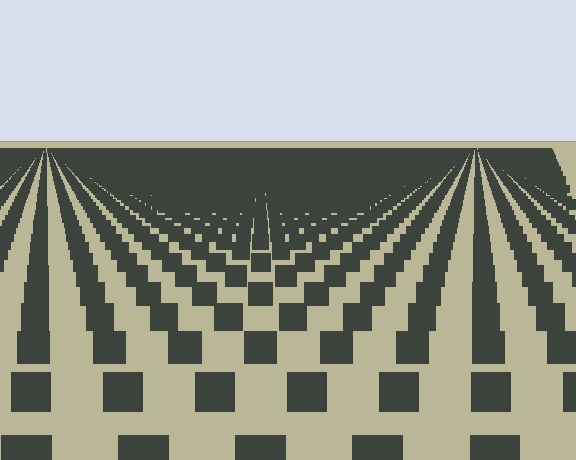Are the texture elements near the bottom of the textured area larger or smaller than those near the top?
Larger. Near the bottom, elements are closer to the viewer and appear at a bigger on-screen size.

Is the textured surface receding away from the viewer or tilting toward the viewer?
The surface is receding away from the viewer. Texture elements get smaller and denser toward the top.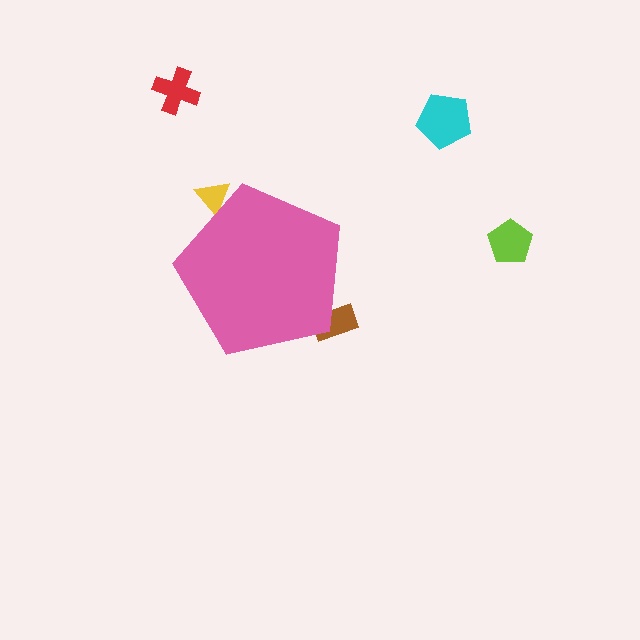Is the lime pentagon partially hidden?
No, the lime pentagon is fully visible.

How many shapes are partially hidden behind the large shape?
2 shapes are partially hidden.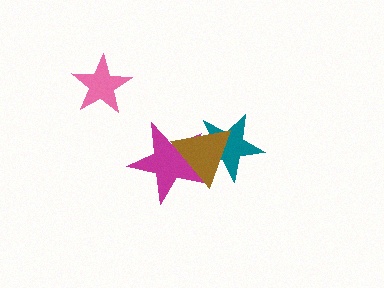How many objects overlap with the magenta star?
2 objects overlap with the magenta star.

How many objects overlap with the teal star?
2 objects overlap with the teal star.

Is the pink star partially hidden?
No, no other shape covers it.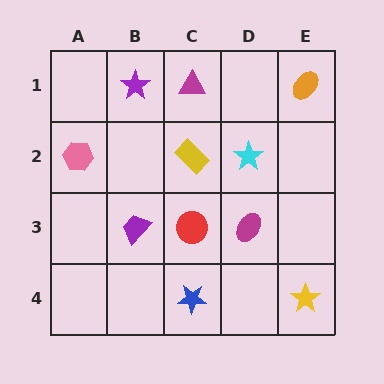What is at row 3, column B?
A purple trapezoid.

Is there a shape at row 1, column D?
No, that cell is empty.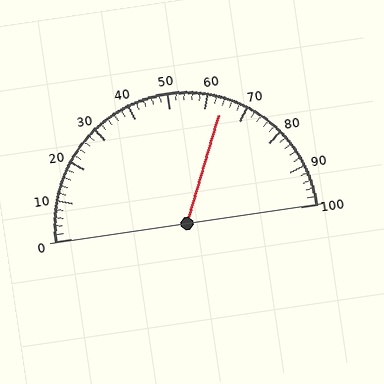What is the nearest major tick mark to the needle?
The nearest major tick mark is 60.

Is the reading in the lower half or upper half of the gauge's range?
The reading is in the upper half of the range (0 to 100).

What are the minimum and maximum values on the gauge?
The gauge ranges from 0 to 100.